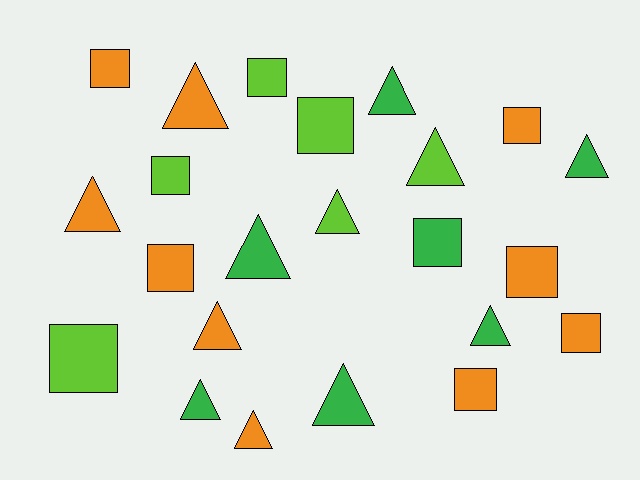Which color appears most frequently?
Orange, with 10 objects.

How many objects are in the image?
There are 23 objects.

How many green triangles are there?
There are 6 green triangles.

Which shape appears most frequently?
Triangle, with 12 objects.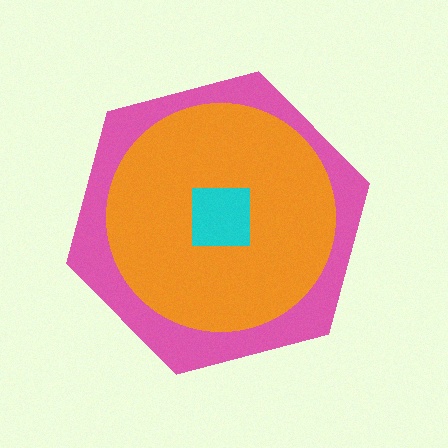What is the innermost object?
The cyan square.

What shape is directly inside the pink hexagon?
The orange circle.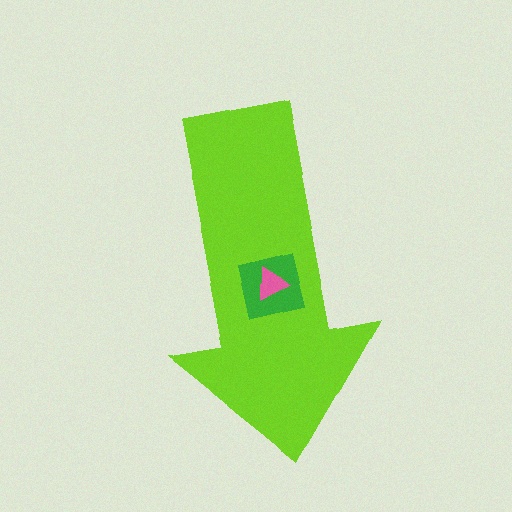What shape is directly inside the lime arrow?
The green square.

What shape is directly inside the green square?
The pink triangle.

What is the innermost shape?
The pink triangle.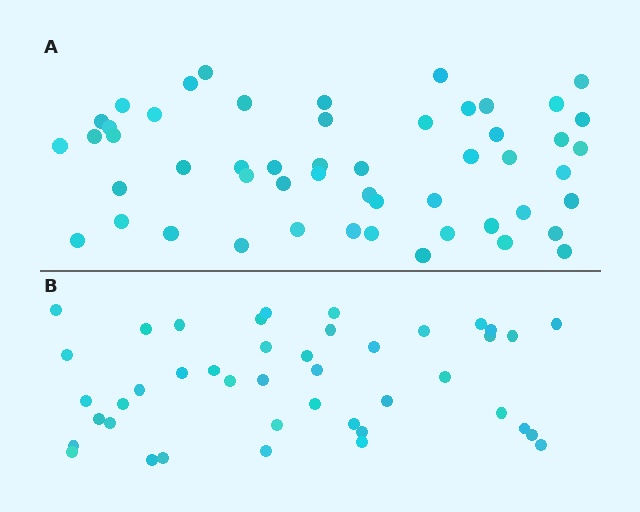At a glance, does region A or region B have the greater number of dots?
Region A (the top region) has more dots.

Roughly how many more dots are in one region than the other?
Region A has roughly 8 or so more dots than region B.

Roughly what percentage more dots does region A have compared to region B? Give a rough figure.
About 20% more.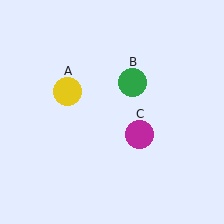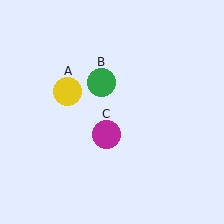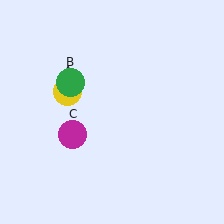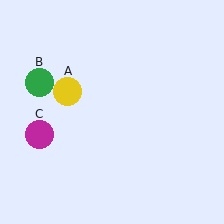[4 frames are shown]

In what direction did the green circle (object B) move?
The green circle (object B) moved left.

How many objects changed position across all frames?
2 objects changed position: green circle (object B), magenta circle (object C).